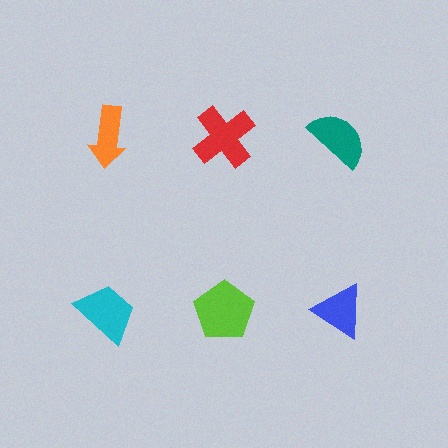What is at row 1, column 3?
A teal semicircle.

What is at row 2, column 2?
A lime pentagon.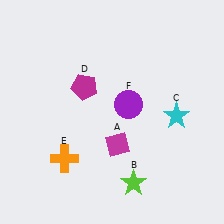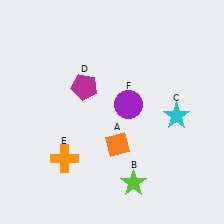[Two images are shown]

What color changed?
The diamond (A) changed from magenta in Image 1 to orange in Image 2.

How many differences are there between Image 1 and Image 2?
There is 1 difference between the two images.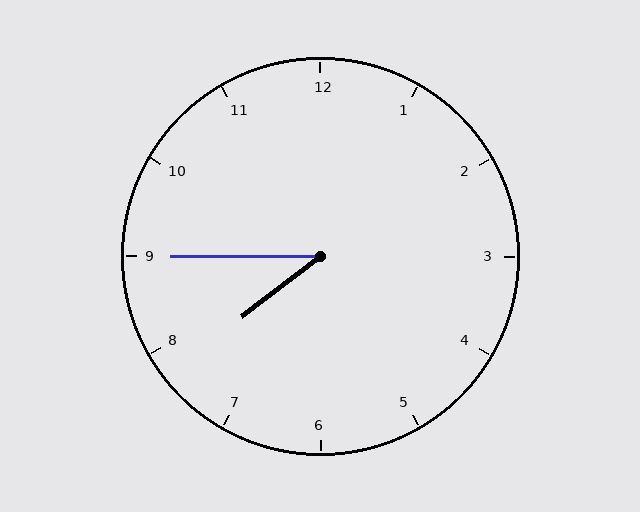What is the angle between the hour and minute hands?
Approximately 38 degrees.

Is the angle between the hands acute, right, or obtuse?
It is acute.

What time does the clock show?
7:45.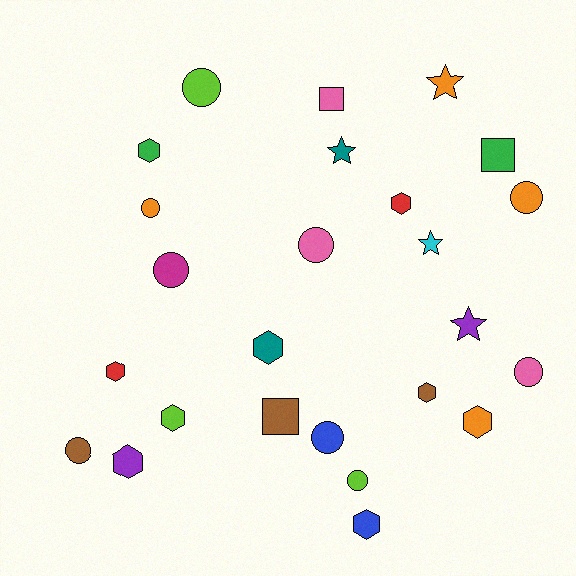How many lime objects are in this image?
There are 3 lime objects.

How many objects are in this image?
There are 25 objects.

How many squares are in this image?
There are 3 squares.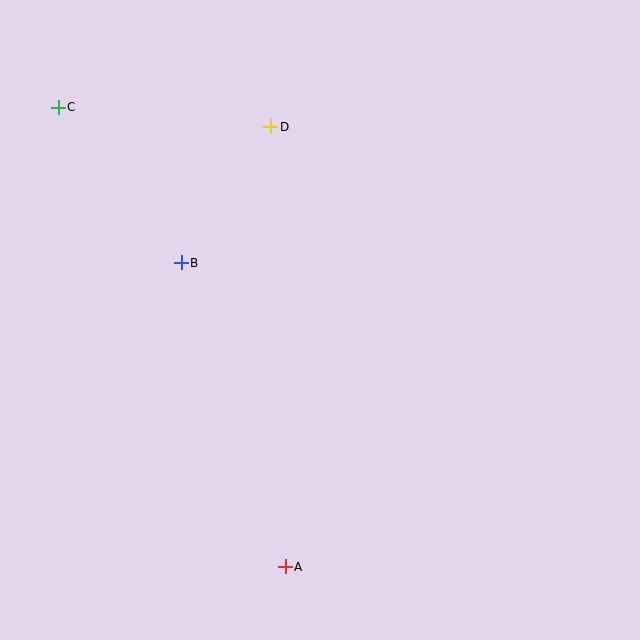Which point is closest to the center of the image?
Point B at (181, 263) is closest to the center.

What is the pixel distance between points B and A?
The distance between B and A is 321 pixels.